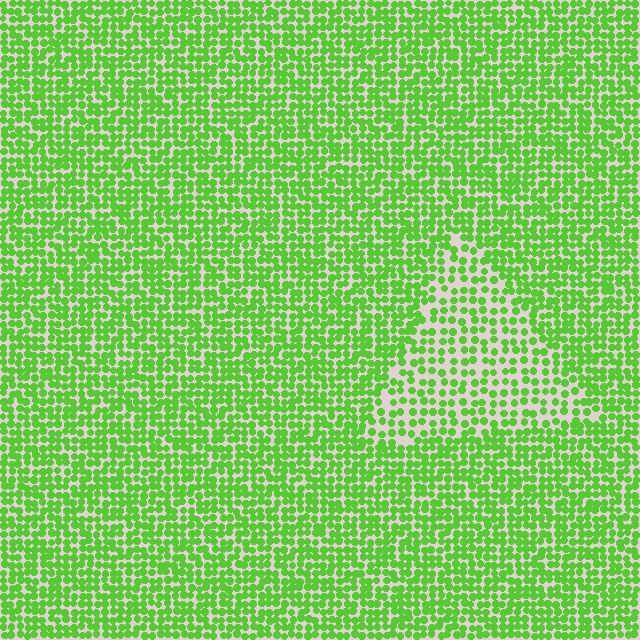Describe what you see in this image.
The image contains small lime elements arranged at two different densities. A triangle-shaped region is visible where the elements are less densely packed than the surrounding area.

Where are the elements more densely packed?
The elements are more densely packed outside the triangle boundary.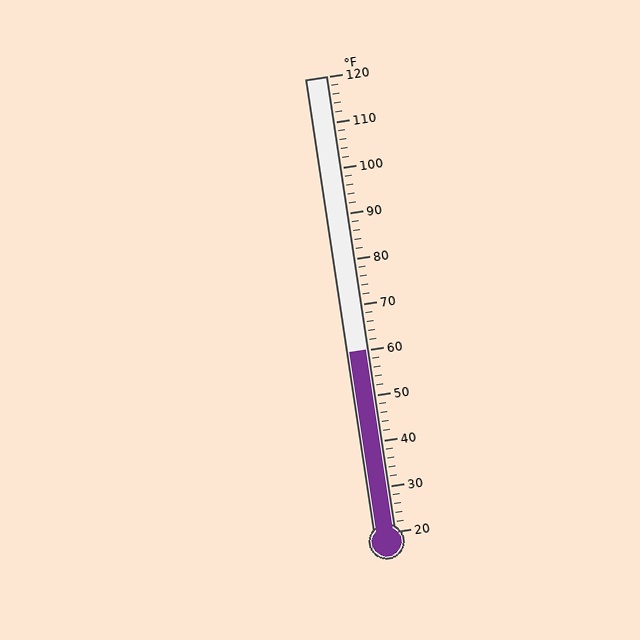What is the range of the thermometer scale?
The thermometer scale ranges from 20°F to 120°F.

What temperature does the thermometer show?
The thermometer shows approximately 60°F.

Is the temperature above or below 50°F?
The temperature is above 50°F.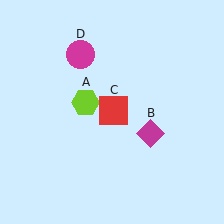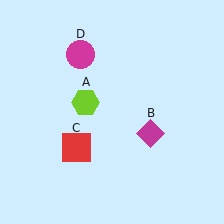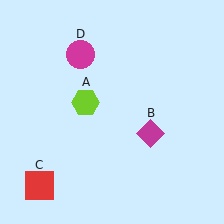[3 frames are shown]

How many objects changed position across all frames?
1 object changed position: red square (object C).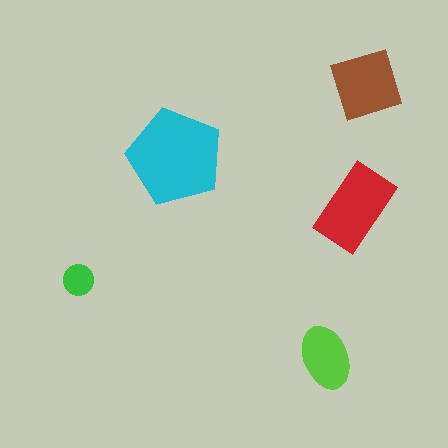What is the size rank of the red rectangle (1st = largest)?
2nd.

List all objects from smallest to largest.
The green circle, the lime ellipse, the brown square, the red rectangle, the cyan pentagon.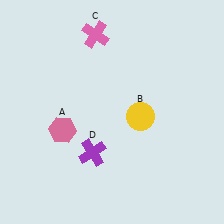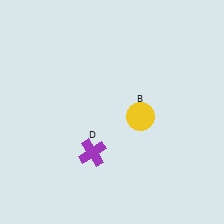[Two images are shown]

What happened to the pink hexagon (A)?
The pink hexagon (A) was removed in Image 2. It was in the bottom-left area of Image 1.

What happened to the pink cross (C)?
The pink cross (C) was removed in Image 2. It was in the top-left area of Image 1.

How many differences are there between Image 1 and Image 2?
There are 2 differences between the two images.